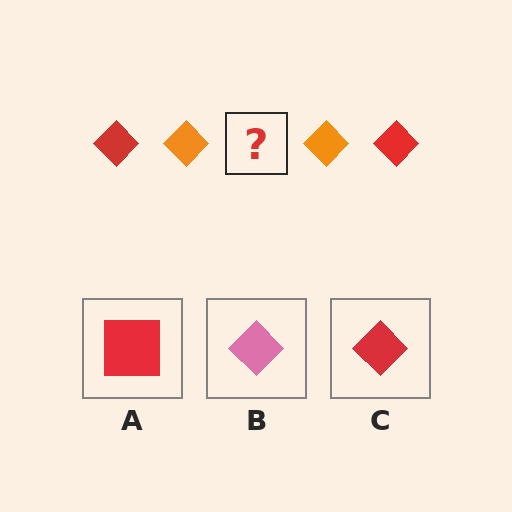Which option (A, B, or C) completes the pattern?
C.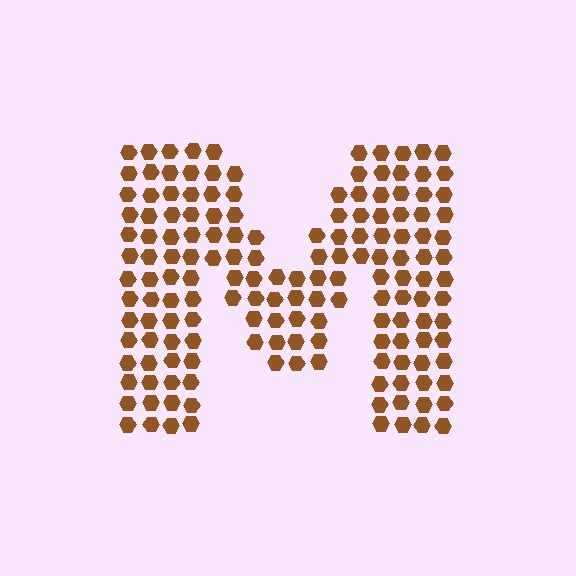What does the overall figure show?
The overall figure shows the letter M.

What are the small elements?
The small elements are hexagons.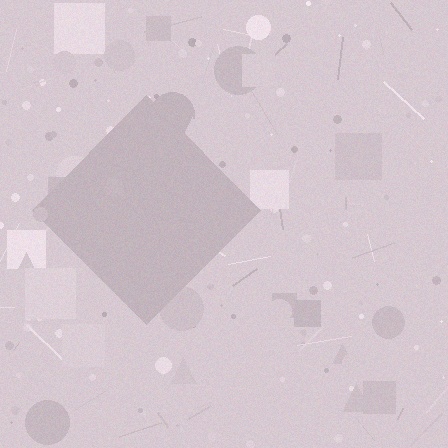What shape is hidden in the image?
A diamond is hidden in the image.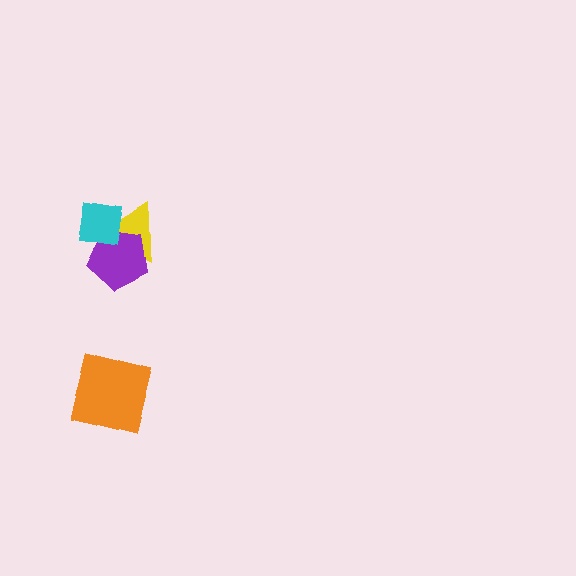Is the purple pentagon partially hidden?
Yes, it is partially covered by another shape.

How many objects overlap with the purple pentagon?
2 objects overlap with the purple pentagon.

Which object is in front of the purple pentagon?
The cyan square is in front of the purple pentagon.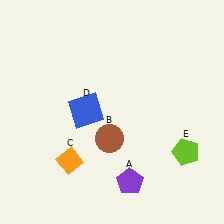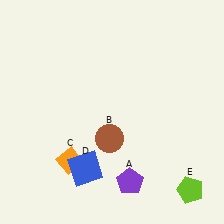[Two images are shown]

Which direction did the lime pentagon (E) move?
The lime pentagon (E) moved down.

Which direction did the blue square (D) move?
The blue square (D) moved down.